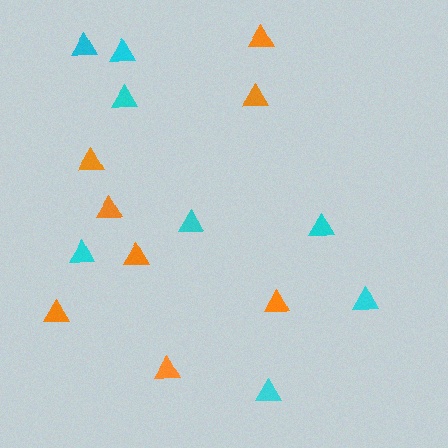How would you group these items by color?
There are 2 groups: one group of cyan triangles (8) and one group of orange triangles (8).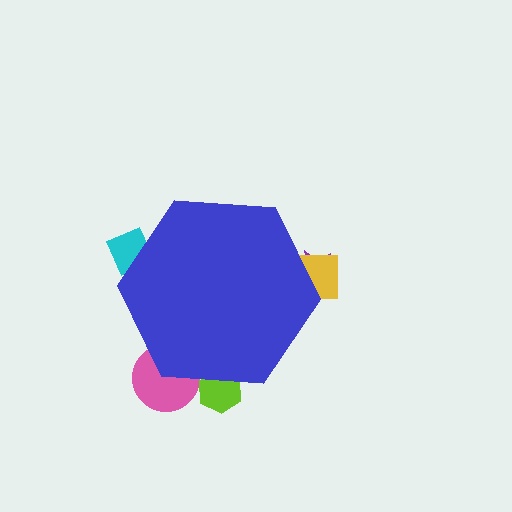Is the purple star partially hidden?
Yes, the purple star is partially hidden behind the blue hexagon.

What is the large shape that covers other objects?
A blue hexagon.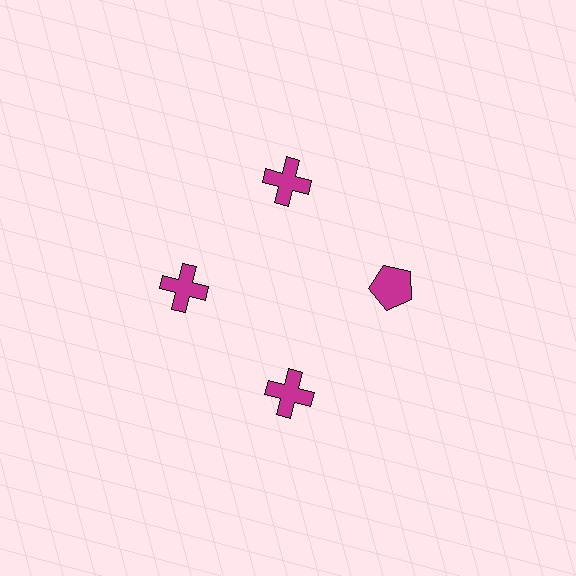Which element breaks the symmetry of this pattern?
The magenta pentagon at roughly the 3 o'clock position breaks the symmetry. All other shapes are magenta crosses.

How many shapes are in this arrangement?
There are 4 shapes arranged in a ring pattern.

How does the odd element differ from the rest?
It has a different shape: pentagon instead of cross.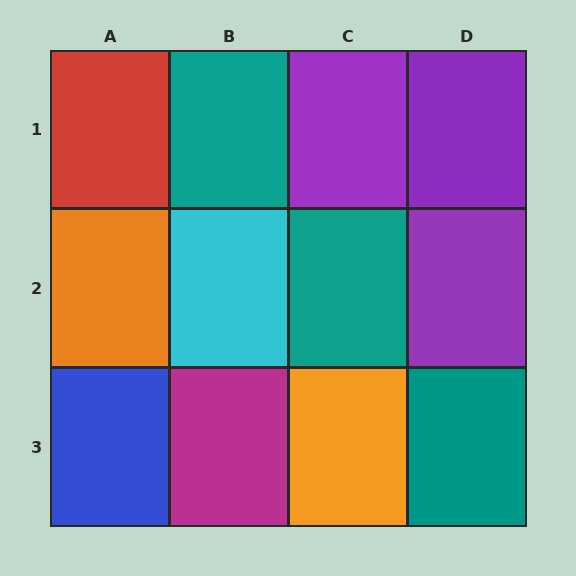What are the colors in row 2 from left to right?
Orange, cyan, teal, purple.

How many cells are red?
1 cell is red.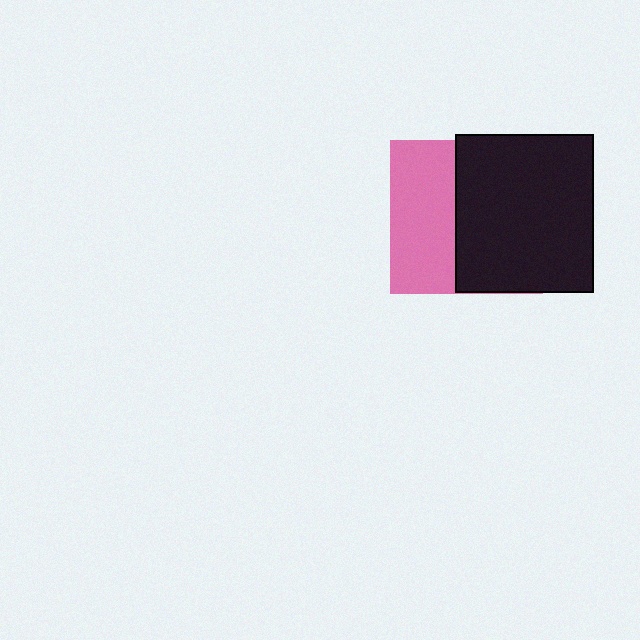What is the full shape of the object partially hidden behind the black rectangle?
The partially hidden object is a pink square.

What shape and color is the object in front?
The object in front is a black rectangle.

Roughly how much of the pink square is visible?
A small part of it is visible (roughly 43%).